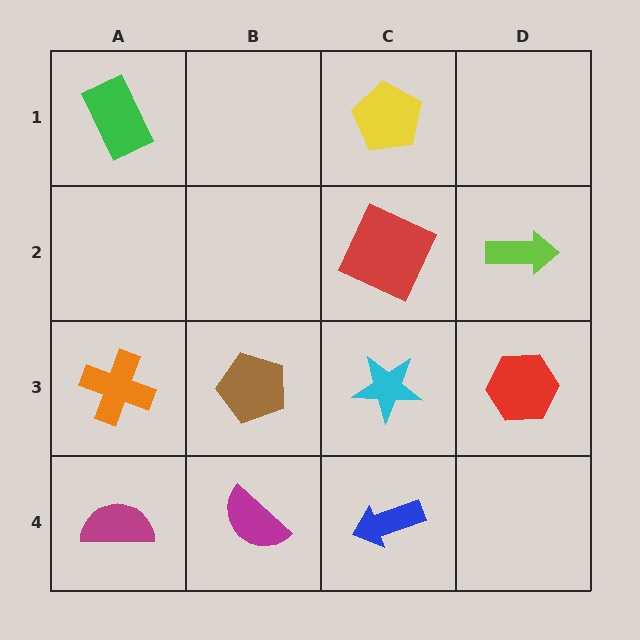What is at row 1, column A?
A green rectangle.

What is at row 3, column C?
A cyan star.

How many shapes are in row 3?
4 shapes.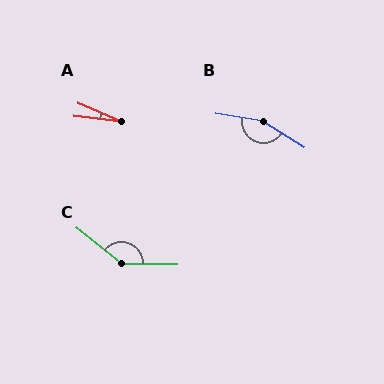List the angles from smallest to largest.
A (17°), C (142°), B (156°).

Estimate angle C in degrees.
Approximately 142 degrees.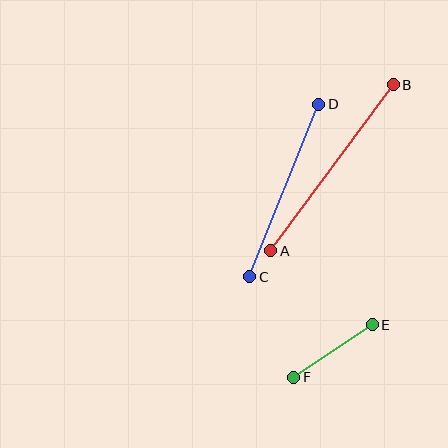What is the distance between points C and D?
The distance is approximately 186 pixels.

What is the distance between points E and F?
The distance is approximately 94 pixels.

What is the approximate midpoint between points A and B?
The midpoint is at approximately (332, 168) pixels.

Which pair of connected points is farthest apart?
Points A and B are farthest apart.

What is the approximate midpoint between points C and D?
The midpoint is at approximately (284, 190) pixels.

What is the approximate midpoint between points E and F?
The midpoint is at approximately (333, 351) pixels.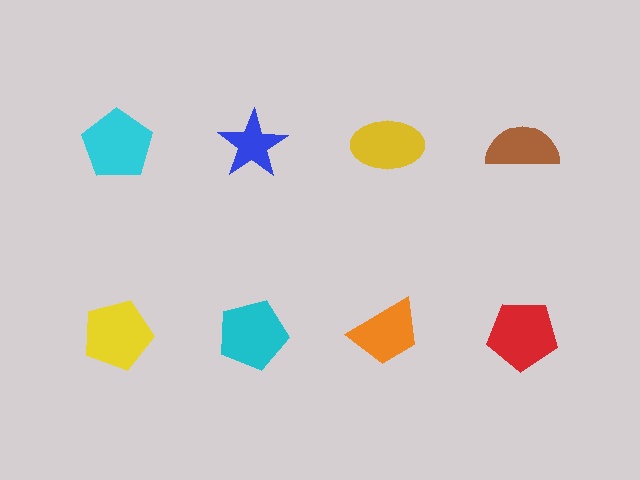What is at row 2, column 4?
A red pentagon.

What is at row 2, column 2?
A cyan pentagon.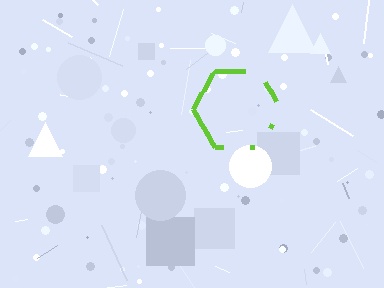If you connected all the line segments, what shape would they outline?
They would outline a hexagon.